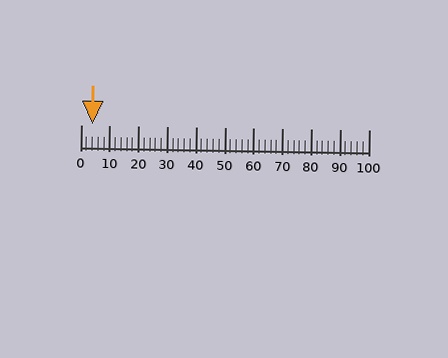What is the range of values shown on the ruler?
The ruler shows values from 0 to 100.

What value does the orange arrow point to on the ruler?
The orange arrow points to approximately 4.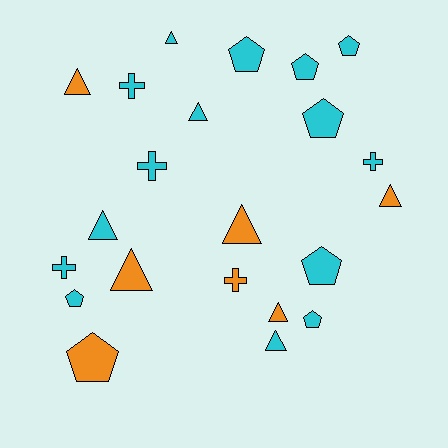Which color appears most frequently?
Cyan, with 15 objects.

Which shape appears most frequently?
Triangle, with 9 objects.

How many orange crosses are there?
There is 1 orange cross.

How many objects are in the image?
There are 22 objects.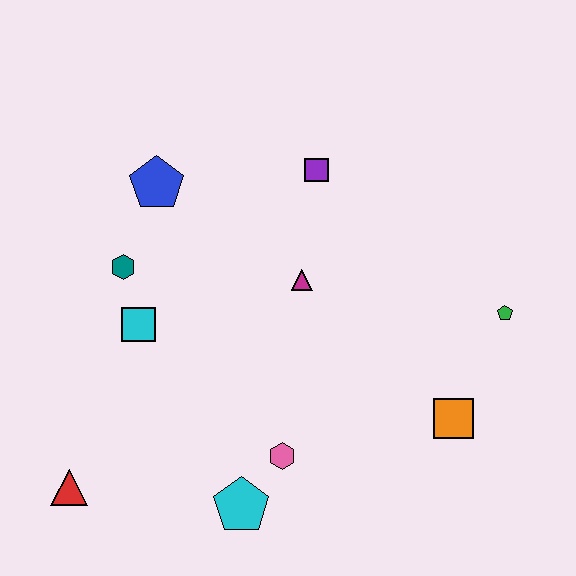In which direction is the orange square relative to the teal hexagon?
The orange square is to the right of the teal hexagon.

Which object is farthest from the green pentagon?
The red triangle is farthest from the green pentagon.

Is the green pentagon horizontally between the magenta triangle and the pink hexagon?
No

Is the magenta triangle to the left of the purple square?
Yes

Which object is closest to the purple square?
The magenta triangle is closest to the purple square.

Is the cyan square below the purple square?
Yes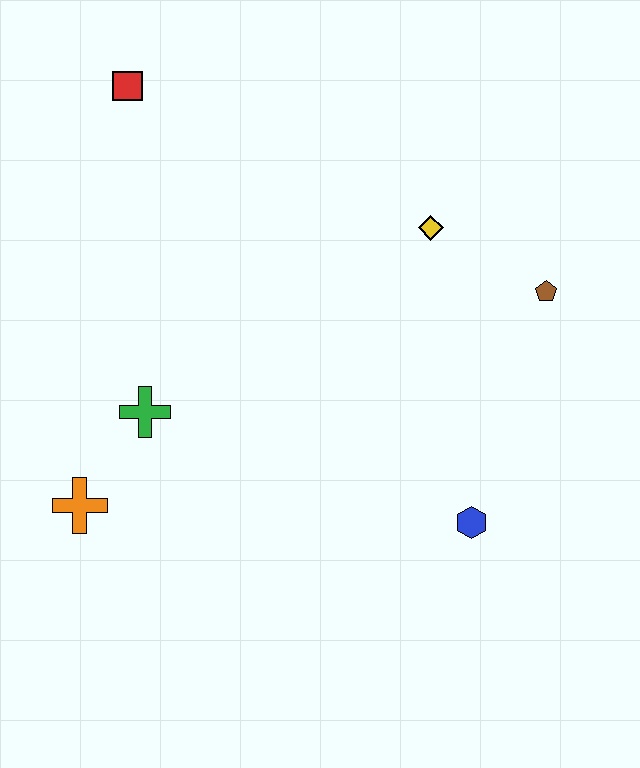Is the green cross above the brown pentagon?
No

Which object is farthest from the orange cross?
The brown pentagon is farthest from the orange cross.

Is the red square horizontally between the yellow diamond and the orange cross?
Yes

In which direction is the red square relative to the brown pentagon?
The red square is to the left of the brown pentagon.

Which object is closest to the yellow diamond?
The brown pentagon is closest to the yellow diamond.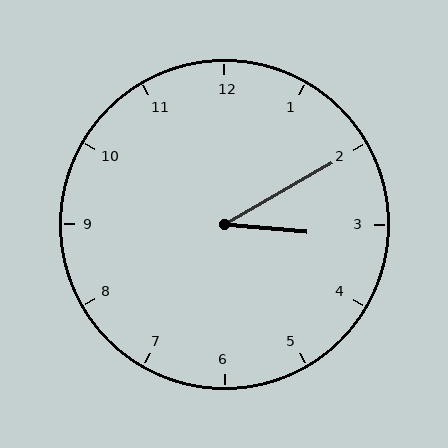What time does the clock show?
3:10.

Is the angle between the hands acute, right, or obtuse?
It is acute.